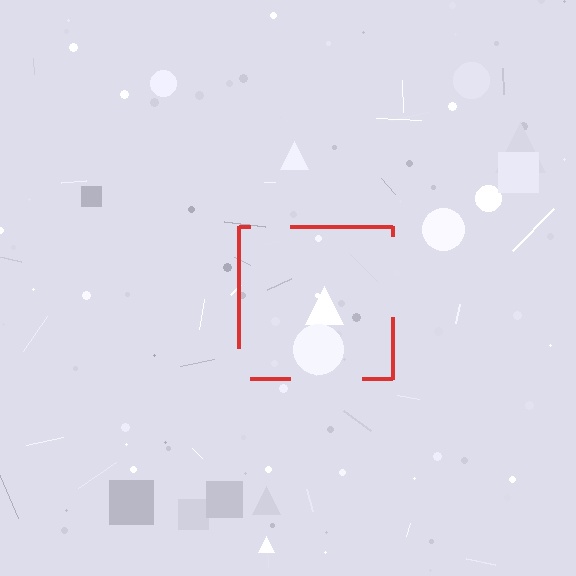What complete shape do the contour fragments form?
The contour fragments form a square.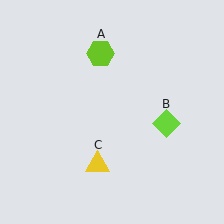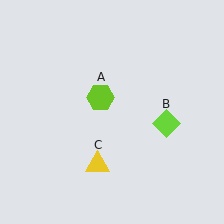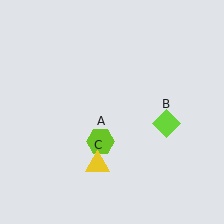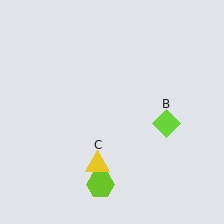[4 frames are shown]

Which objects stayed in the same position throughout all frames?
Lime diamond (object B) and yellow triangle (object C) remained stationary.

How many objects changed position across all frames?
1 object changed position: lime hexagon (object A).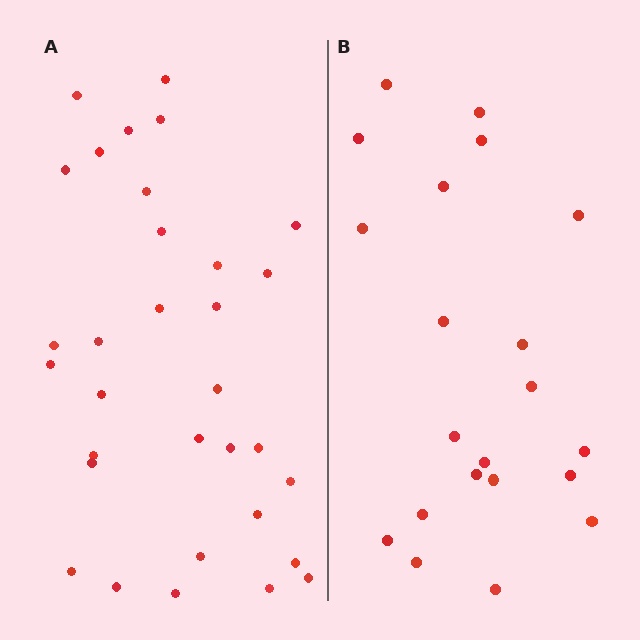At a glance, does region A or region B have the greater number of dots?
Region A (the left region) has more dots.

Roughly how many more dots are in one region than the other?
Region A has roughly 12 or so more dots than region B.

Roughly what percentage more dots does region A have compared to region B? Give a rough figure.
About 50% more.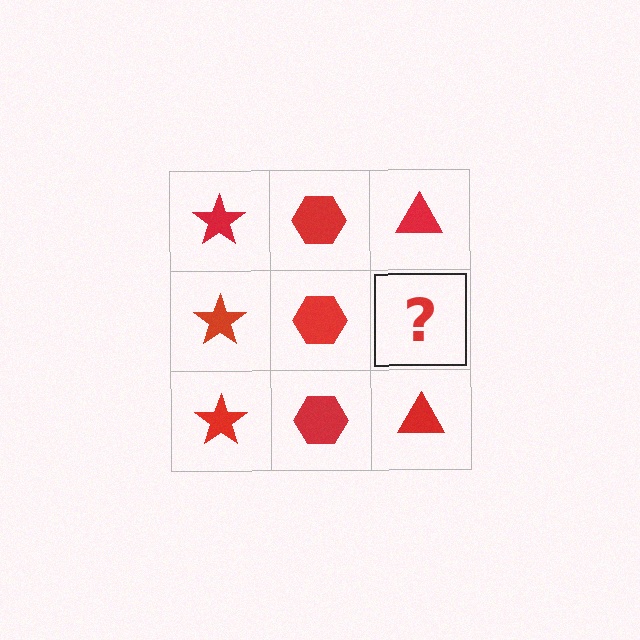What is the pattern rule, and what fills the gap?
The rule is that each column has a consistent shape. The gap should be filled with a red triangle.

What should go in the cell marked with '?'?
The missing cell should contain a red triangle.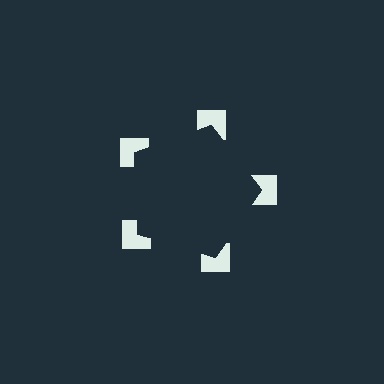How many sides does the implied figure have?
5 sides.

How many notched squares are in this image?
There are 5 — one at each vertex of the illusory pentagon.